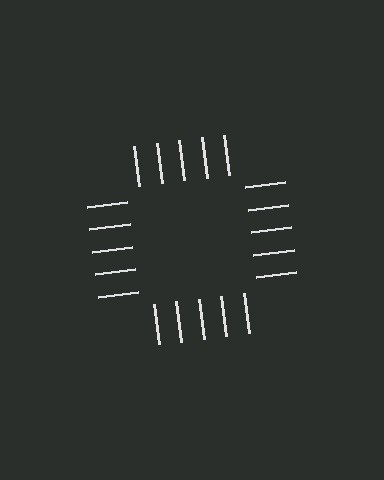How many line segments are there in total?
20 — 5 along each of the 4 edges.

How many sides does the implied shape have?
4 sides — the line-ends trace a square.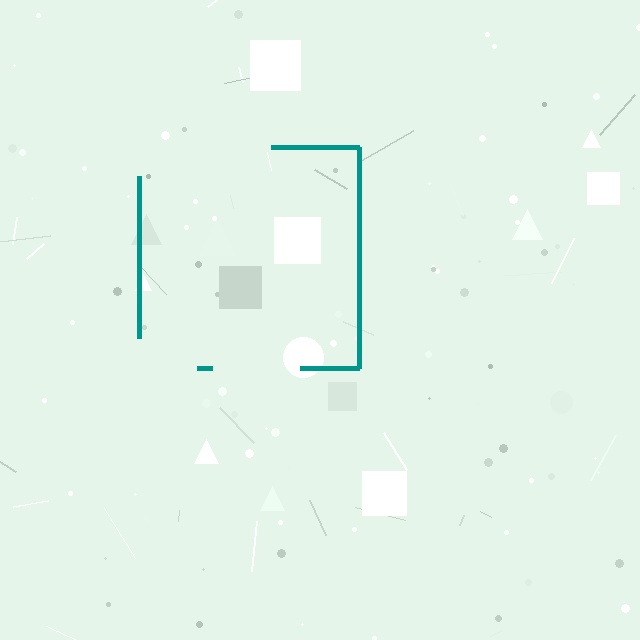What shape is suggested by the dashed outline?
The dashed outline suggests a square.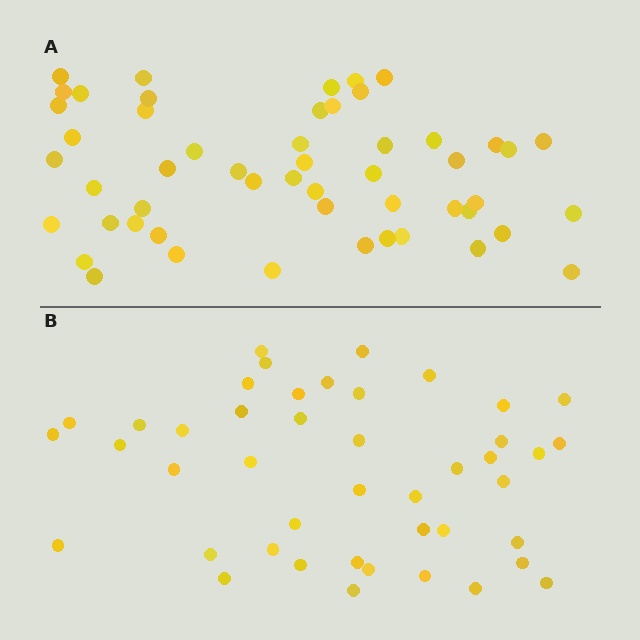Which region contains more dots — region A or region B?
Region A (the top region) has more dots.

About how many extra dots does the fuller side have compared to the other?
Region A has roughly 8 or so more dots than region B.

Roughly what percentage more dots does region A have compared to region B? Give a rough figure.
About 20% more.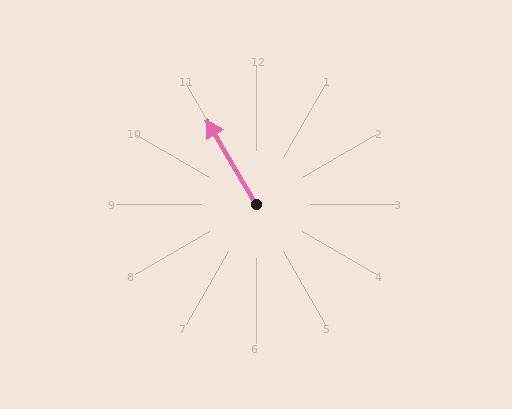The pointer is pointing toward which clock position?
Roughly 11 o'clock.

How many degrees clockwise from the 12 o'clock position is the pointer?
Approximately 330 degrees.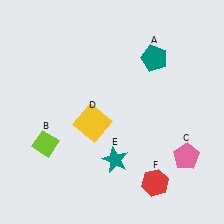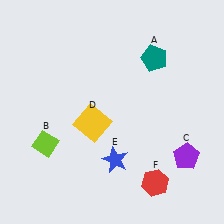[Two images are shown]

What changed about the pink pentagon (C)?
In Image 1, C is pink. In Image 2, it changed to purple.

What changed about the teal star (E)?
In Image 1, E is teal. In Image 2, it changed to blue.